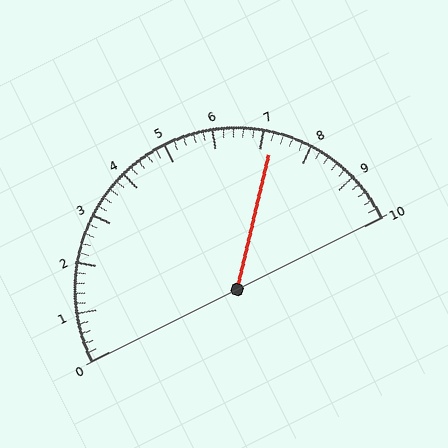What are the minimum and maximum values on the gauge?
The gauge ranges from 0 to 10.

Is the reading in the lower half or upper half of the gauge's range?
The reading is in the upper half of the range (0 to 10).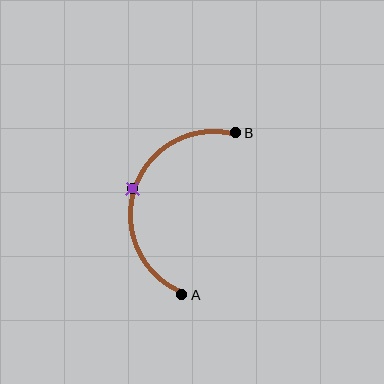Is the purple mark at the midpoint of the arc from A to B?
Yes. The purple mark lies on the arc at equal arc-length from both A and B — it is the arc midpoint.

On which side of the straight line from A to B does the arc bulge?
The arc bulges to the left of the straight line connecting A and B.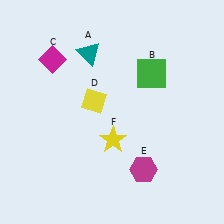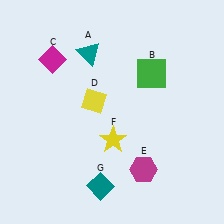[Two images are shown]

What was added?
A teal diamond (G) was added in Image 2.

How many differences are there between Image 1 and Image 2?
There is 1 difference between the two images.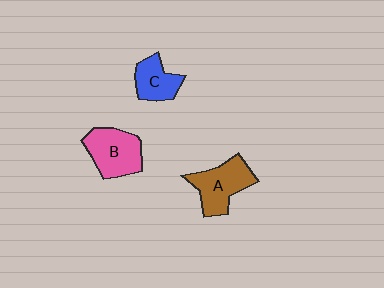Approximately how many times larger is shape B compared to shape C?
Approximately 1.5 times.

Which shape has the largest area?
Shape B (pink).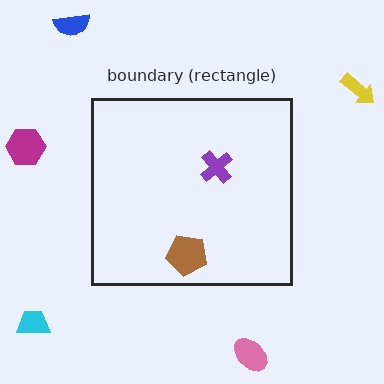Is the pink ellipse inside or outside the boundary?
Outside.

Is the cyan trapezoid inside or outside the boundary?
Outside.